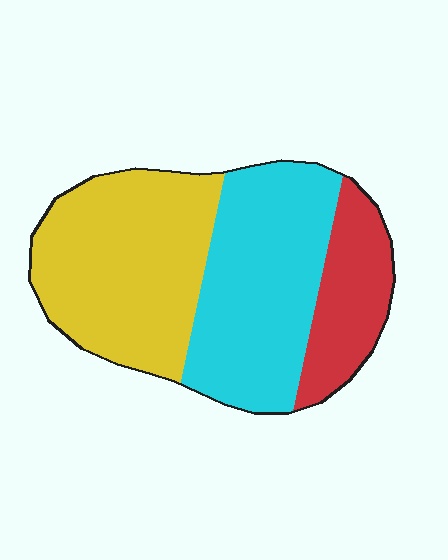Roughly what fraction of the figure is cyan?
Cyan covers about 40% of the figure.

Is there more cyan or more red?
Cyan.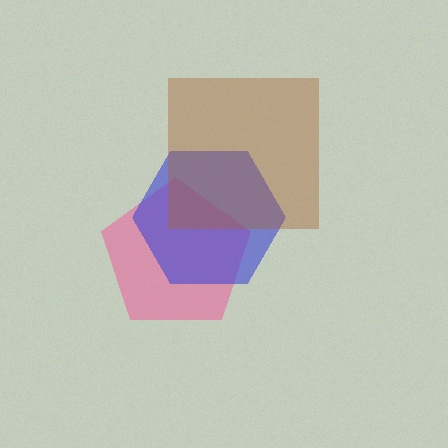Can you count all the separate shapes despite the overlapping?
Yes, there are 3 separate shapes.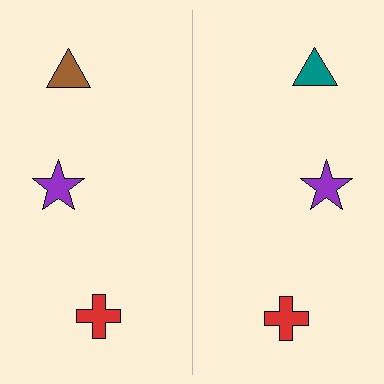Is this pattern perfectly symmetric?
No, the pattern is not perfectly symmetric. The teal triangle on the right side breaks the symmetry — its mirror counterpart is brown.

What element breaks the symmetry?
The teal triangle on the right side breaks the symmetry — its mirror counterpart is brown.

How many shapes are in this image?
There are 6 shapes in this image.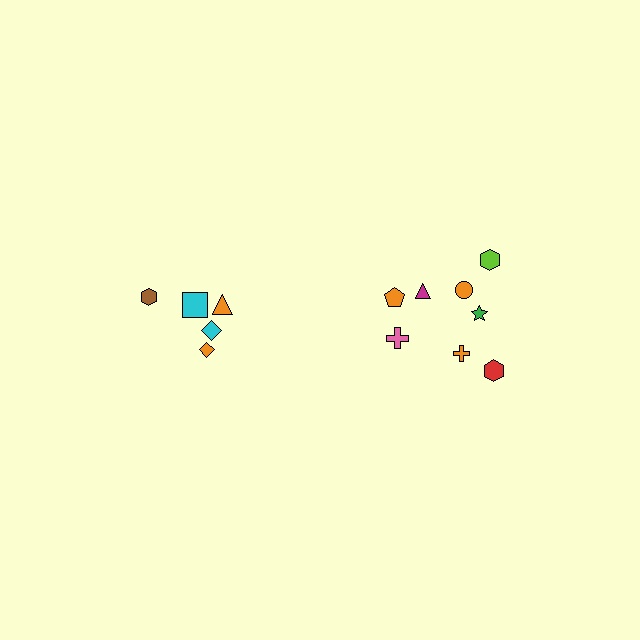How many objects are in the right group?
There are 8 objects.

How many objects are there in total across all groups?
There are 13 objects.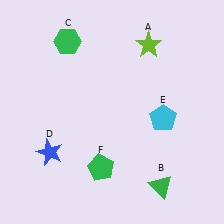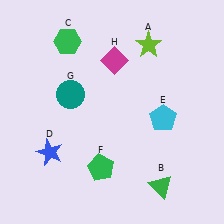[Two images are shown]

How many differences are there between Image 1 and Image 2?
There are 2 differences between the two images.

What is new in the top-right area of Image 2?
A magenta diamond (H) was added in the top-right area of Image 2.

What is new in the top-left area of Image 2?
A teal circle (G) was added in the top-left area of Image 2.